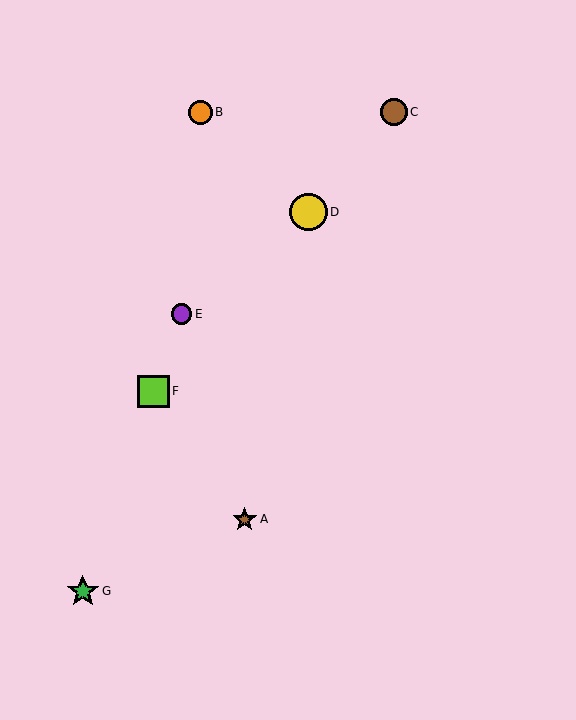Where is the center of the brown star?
The center of the brown star is at (245, 519).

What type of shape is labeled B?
Shape B is an orange circle.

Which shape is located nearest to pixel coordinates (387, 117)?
The brown circle (labeled C) at (394, 112) is nearest to that location.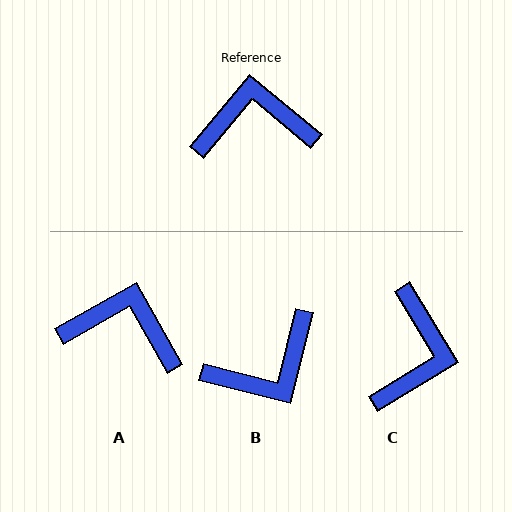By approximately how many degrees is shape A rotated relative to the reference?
Approximately 21 degrees clockwise.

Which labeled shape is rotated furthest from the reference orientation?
B, about 155 degrees away.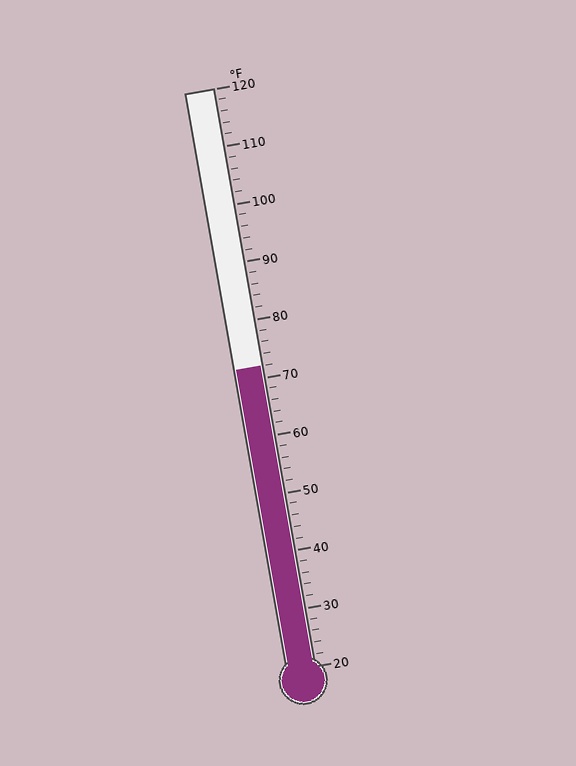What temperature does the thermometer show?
The thermometer shows approximately 72°F.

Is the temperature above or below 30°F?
The temperature is above 30°F.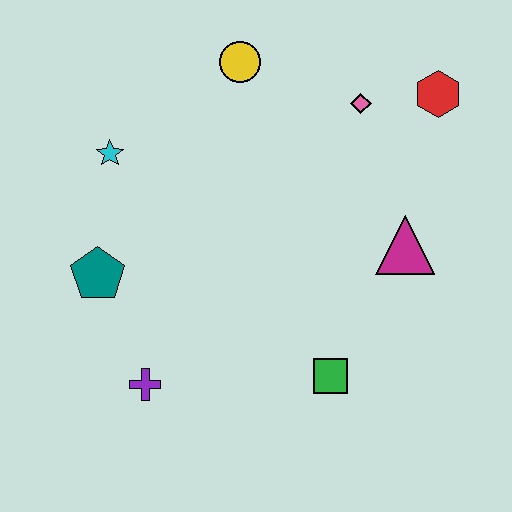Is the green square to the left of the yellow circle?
No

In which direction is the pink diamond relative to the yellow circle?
The pink diamond is to the right of the yellow circle.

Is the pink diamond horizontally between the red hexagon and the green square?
Yes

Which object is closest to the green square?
The magenta triangle is closest to the green square.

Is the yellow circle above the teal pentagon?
Yes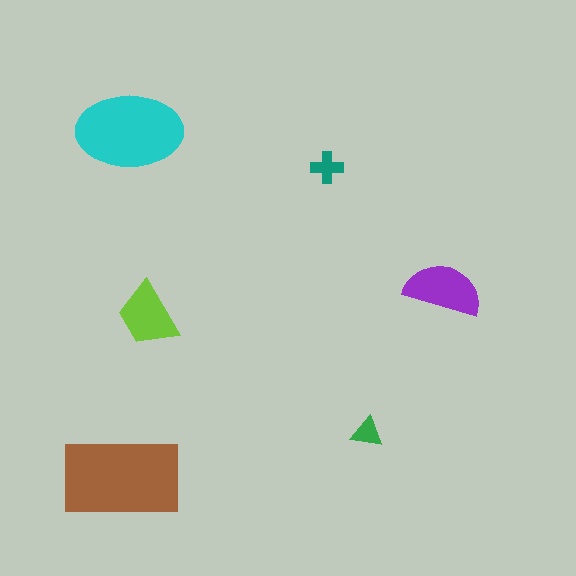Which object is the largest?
The brown rectangle.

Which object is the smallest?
The green triangle.